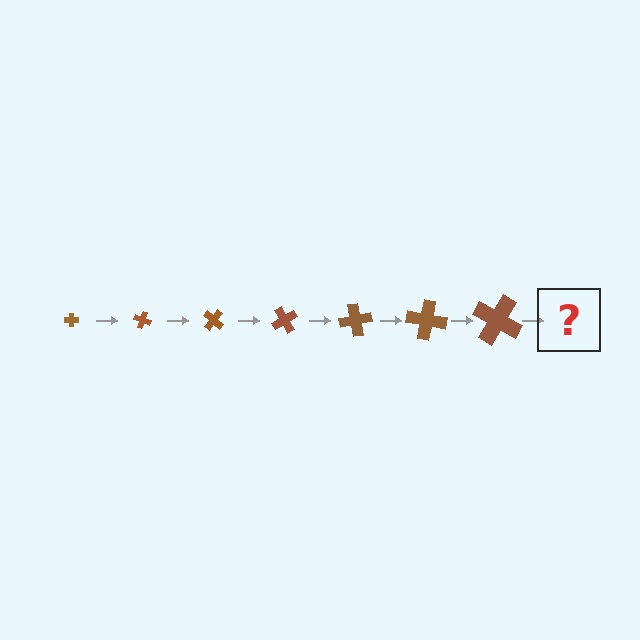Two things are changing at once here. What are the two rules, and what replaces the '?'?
The two rules are that the cross grows larger each step and it rotates 20 degrees each step. The '?' should be a cross, larger than the previous one and rotated 140 degrees from the start.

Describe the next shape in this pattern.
It should be a cross, larger than the previous one and rotated 140 degrees from the start.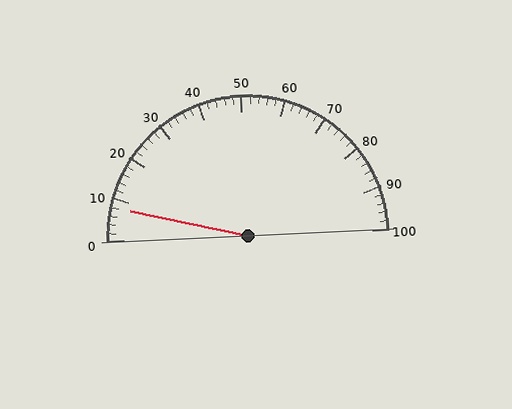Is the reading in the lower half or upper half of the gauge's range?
The reading is in the lower half of the range (0 to 100).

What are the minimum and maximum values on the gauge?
The gauge ranges from 0 to 100.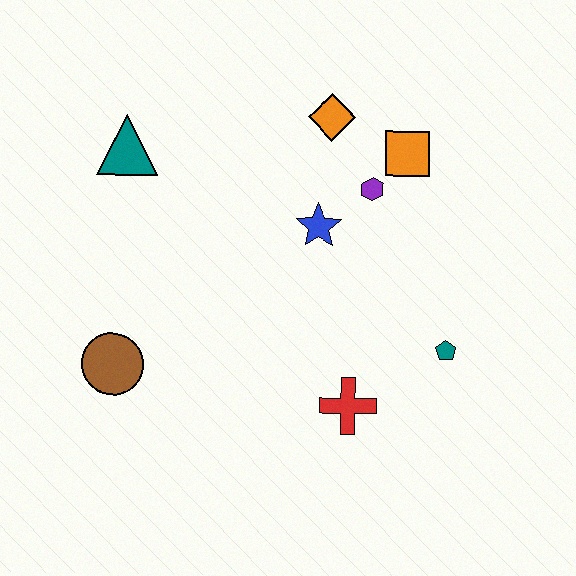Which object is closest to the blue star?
The purple hexagon is closest to the blue star.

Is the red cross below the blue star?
Yes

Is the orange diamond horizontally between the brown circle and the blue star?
No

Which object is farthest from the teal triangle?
The teal pentagon is farthest from the teal triangle.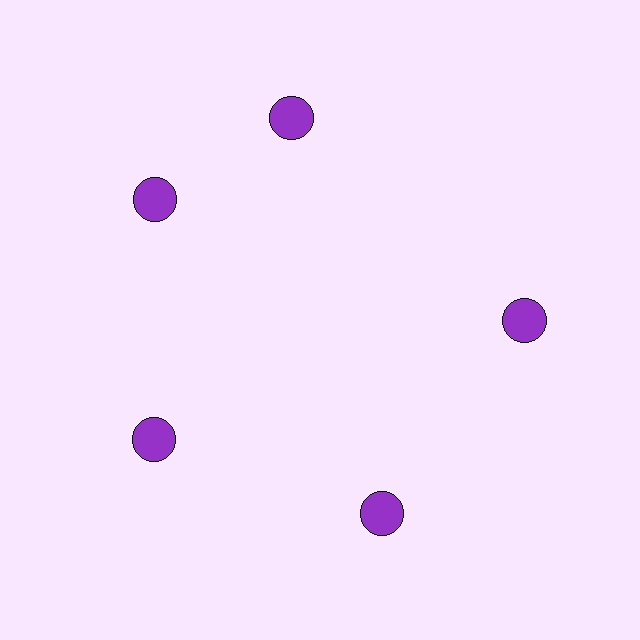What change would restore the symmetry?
The symmetry would be restored by rotating it back into even spacing with its neighbors so that all 5 circles sit at equal angles and equal distance from the center.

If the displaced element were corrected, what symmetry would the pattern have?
It would have 5-fold rotational symmetry — the pattern would map onto itself every 72 degrees.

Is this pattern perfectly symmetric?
No. The 5 purple circles are arranged in a ring, but one element near the 1 o'clock position is rotated out of alignment along the ring, breaking the 5-fold rotational symmetry.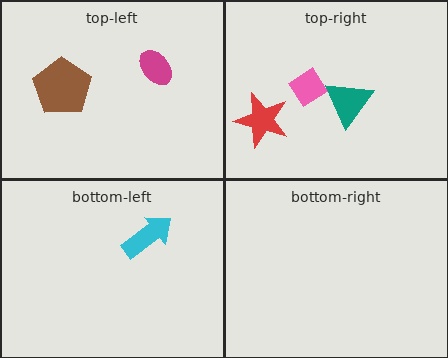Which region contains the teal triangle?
The top-right region.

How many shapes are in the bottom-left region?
1.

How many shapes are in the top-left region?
2.